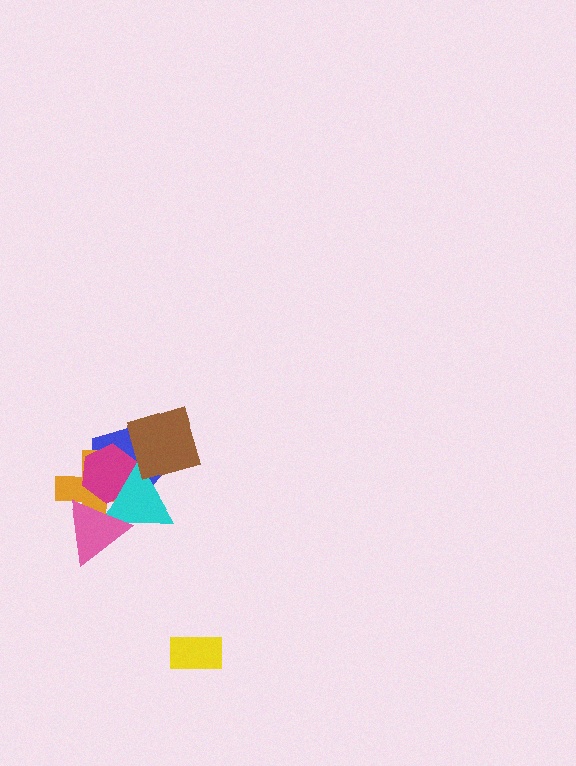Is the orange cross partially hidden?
Yes, it is partially covered by another shape.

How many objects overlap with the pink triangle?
4 objects overlap with the pink triangle.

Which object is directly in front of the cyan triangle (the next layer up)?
The pink triangle is directly in front of the cyan triangle.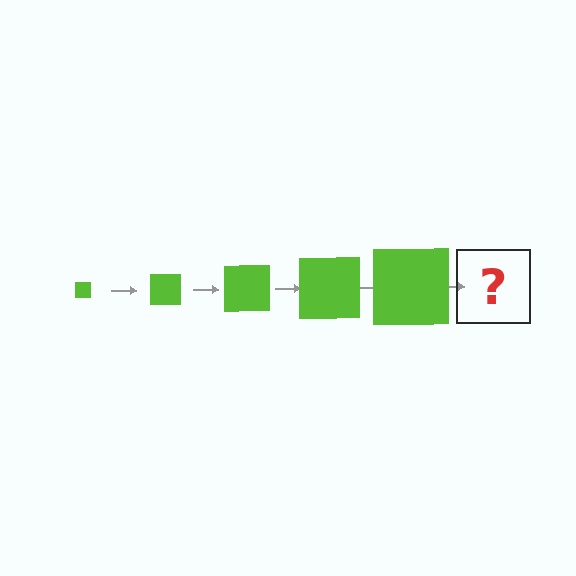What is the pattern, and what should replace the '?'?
The pattern is that the square gets progressively larger each step. The '?' should be a lime square, larger than the previous one.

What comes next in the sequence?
The next element should be a lime square, larger than the previous one.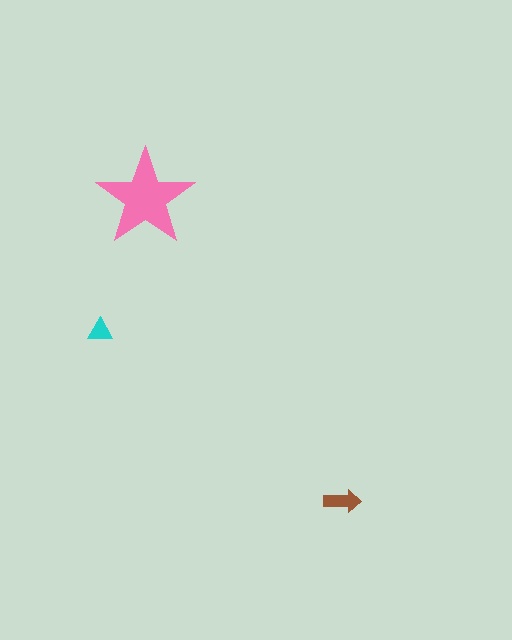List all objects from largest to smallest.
The pink star, the brown arrow, the cyan triangle.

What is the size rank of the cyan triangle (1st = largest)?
3rd.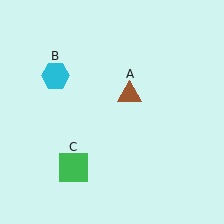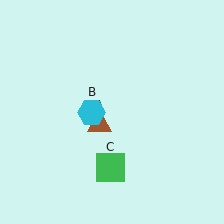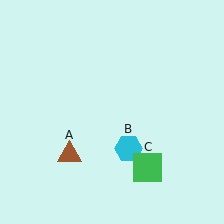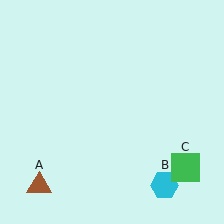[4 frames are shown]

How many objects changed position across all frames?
3 objects changed position: brown triangle (object A), cyan hexagon (object B), green square (object C).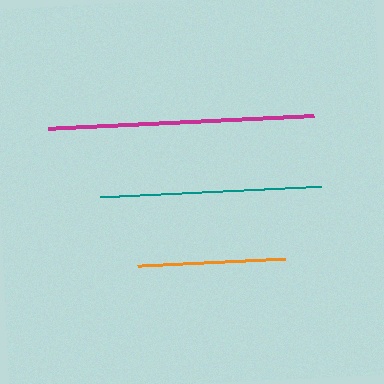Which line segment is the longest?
The magenta line is the longest at approximately 265 pixels.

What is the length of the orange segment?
The orange segment is approximately 149 pixels long.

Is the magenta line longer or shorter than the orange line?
The magenta line is longer than the orange line.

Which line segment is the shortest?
The orange line is the shortest at approximately 149 pixels.